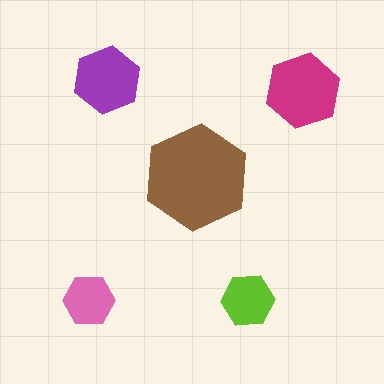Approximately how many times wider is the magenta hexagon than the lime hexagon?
About 1.5 times wider.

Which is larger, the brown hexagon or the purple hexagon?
The brown one.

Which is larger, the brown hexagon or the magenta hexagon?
The brown one.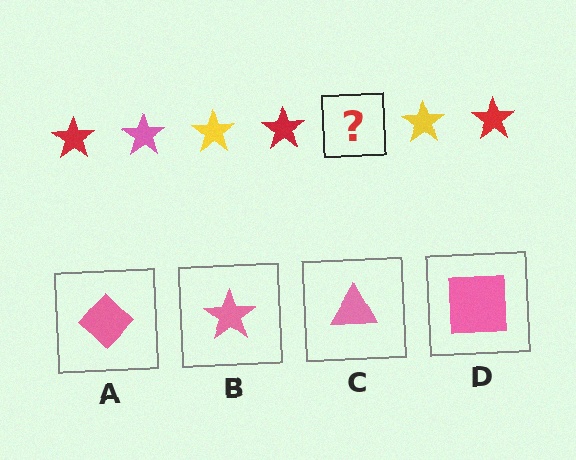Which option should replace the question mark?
Option B.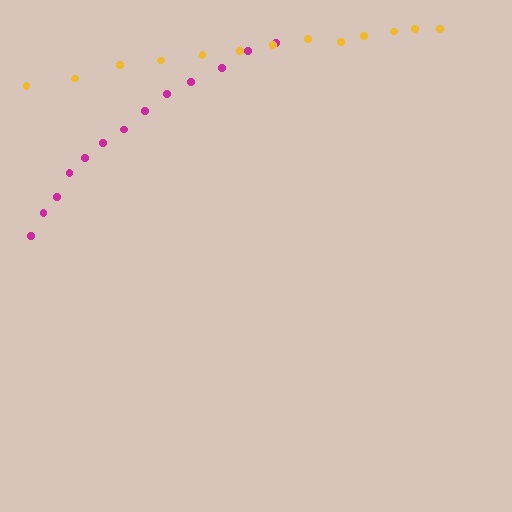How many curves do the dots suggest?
There are 2 distinct paths.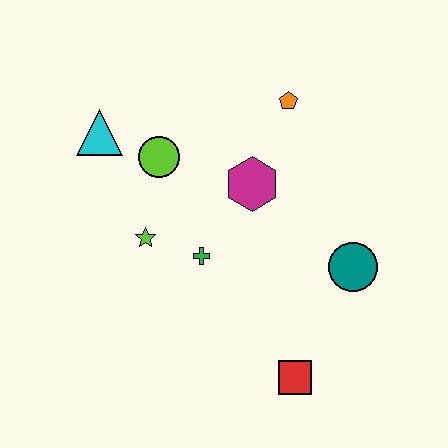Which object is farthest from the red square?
The cyan triangle is farthest from the red square.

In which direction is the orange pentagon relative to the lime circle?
The orange pentagon is to the right of the lime circle.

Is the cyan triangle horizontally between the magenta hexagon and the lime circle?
No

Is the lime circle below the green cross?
No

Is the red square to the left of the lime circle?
No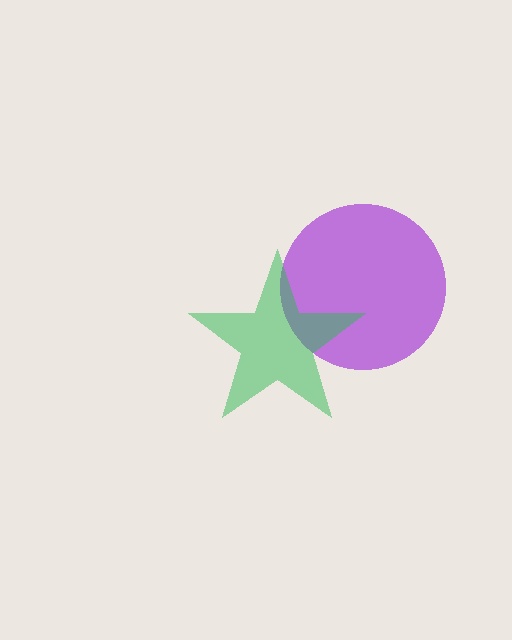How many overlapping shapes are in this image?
There are 2 overlapping shapes in the image.